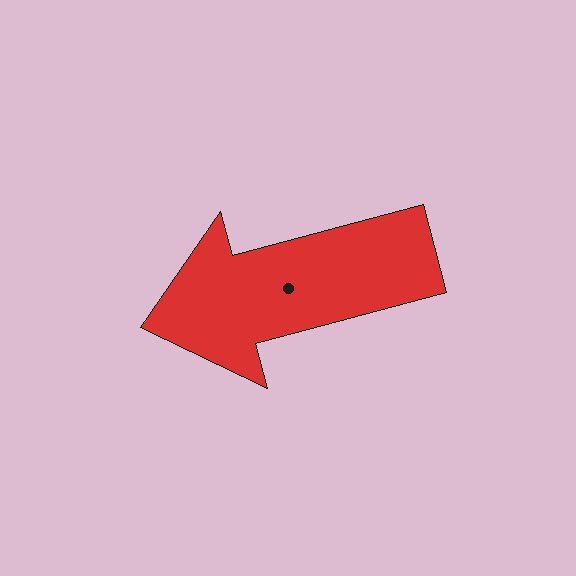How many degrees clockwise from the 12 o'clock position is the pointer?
Approximately 255 degrees.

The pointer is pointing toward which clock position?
Roughly 9 o'clock.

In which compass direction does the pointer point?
West.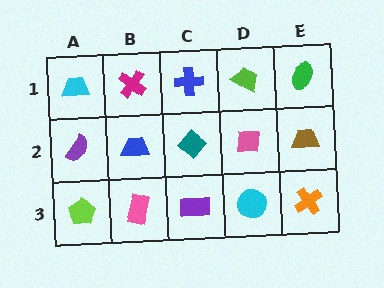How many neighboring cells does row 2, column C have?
4.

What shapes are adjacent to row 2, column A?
A cyan trapezoid (row 1, column A), a lime pentagon (row 3, column A), a blue trapezoid (row 2, column B).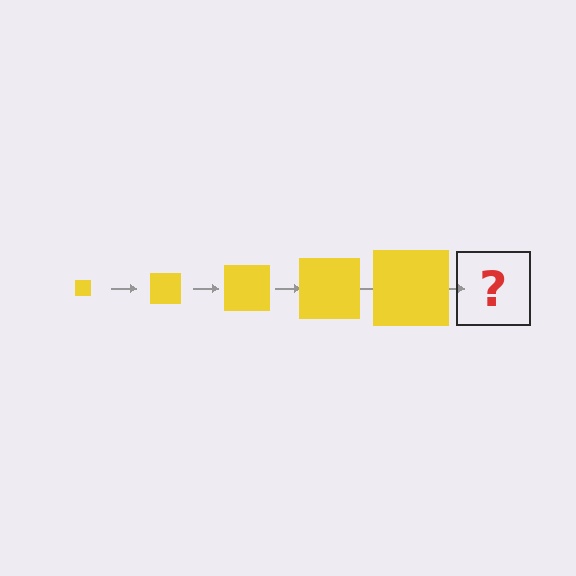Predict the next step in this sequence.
The next step is a yellow square, larger than the previous one.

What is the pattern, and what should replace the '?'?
The pattern is that the square gets progressively larger each step. The '?' should be a yellow square, larger than the previous one.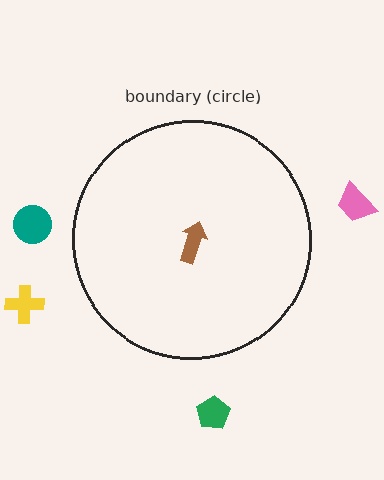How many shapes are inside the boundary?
1 inside, 4 outside.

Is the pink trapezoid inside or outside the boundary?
Outside.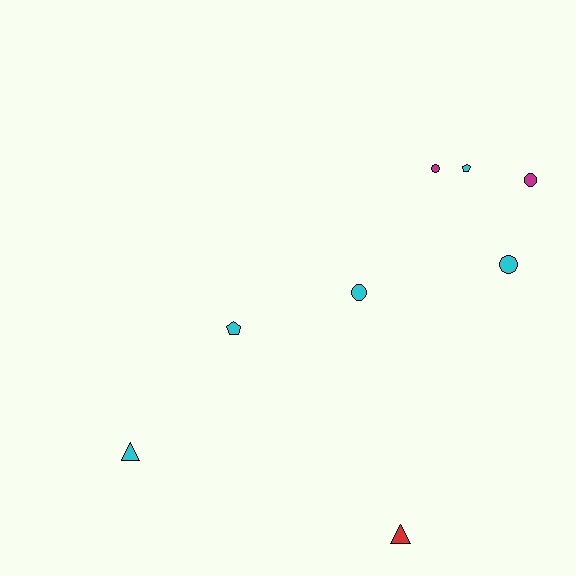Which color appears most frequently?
Cyan, with 5 objects.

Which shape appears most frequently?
Circle, with 4 objects.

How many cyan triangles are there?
There is 1 cyan triangle.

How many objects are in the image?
There are 8 objects.